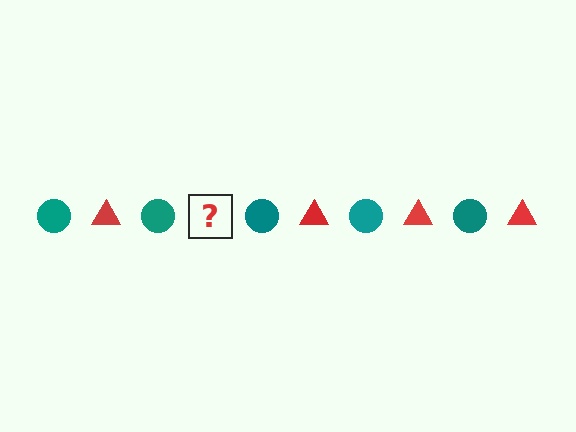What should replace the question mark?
The question mark should be replaced with a red triangle.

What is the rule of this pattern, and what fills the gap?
The rule is that the pattern alternates between teal circle and red triangle. The gap should be filled with a red triangle.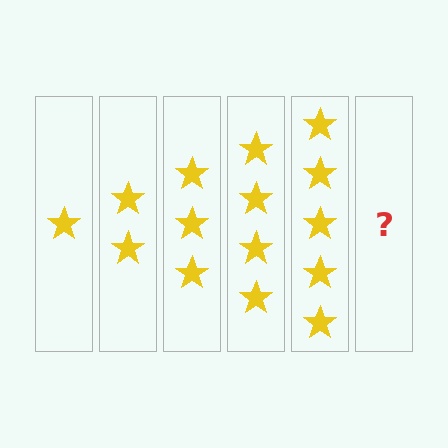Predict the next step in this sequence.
The next step is 6 stars.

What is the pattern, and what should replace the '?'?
The pattern is that each step adds one more star. The '?' should be 6 stars.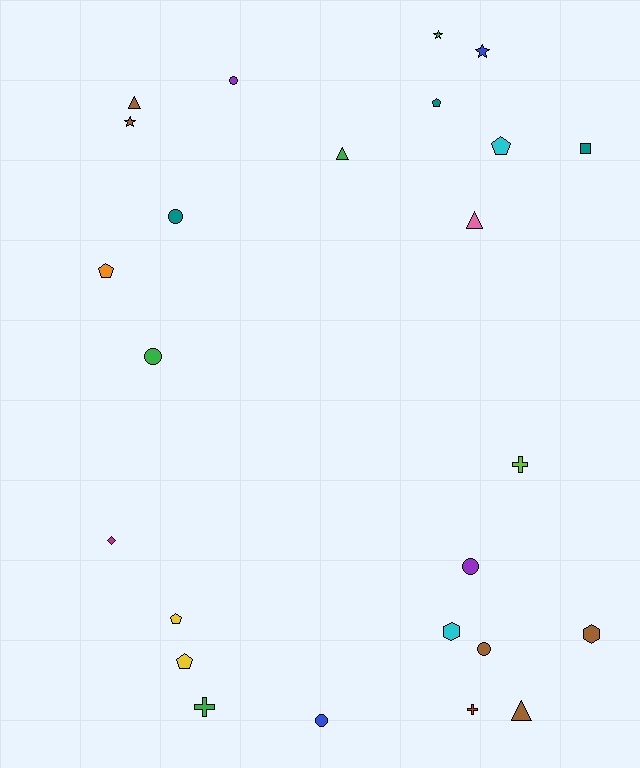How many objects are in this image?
There are 25 objects.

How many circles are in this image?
There are 6 circles.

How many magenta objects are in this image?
There is 1 magenta object.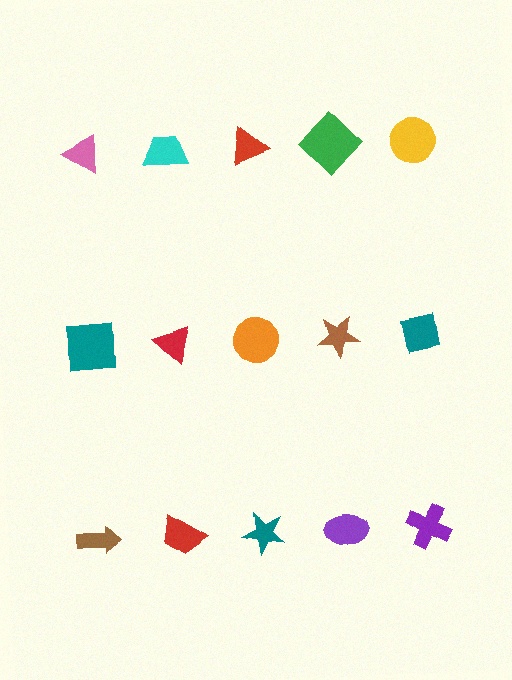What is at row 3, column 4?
A purple ellipse.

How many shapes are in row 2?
5 shapes.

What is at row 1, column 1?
A pink triangle.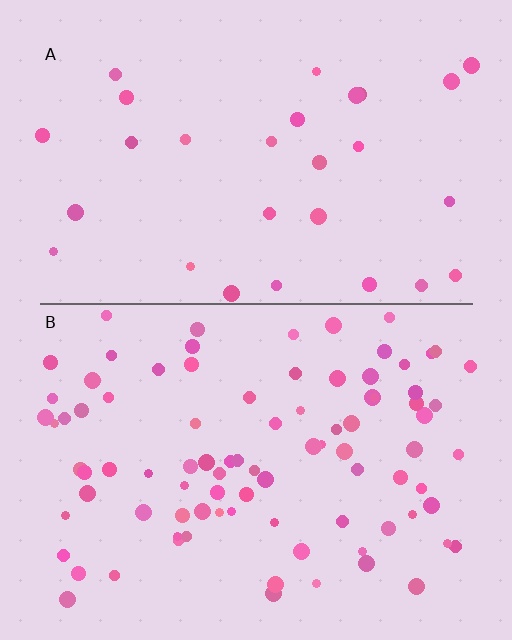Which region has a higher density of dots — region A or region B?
B (the bottom).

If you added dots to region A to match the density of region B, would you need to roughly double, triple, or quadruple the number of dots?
Approximately triple.